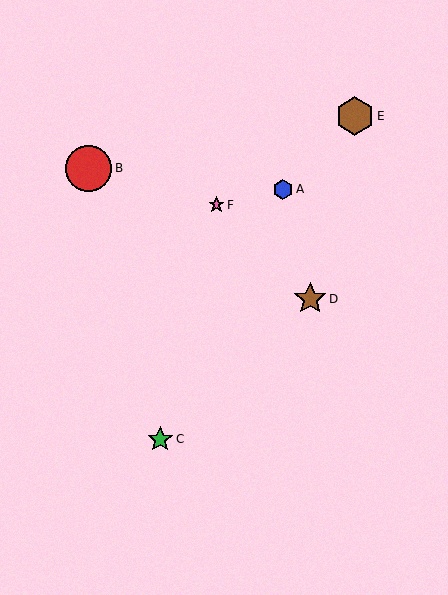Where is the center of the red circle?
The center of the red circle is at (89, 168).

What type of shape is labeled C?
Shape C is a green star.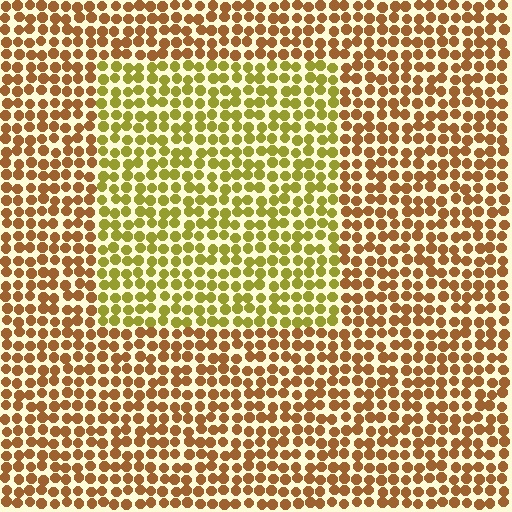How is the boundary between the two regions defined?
The boundary is defined purely by a slight shift in hue (about 37 degrees). Spacing, size, and orientation are identical on both sides.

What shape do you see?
I see a rectangle.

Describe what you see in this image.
The image is filled with small brown elements in a uniform arrangement. A rectangle-shaped region is visible where the elements are tinted to a slightly different hue, forming a subtle color boundary.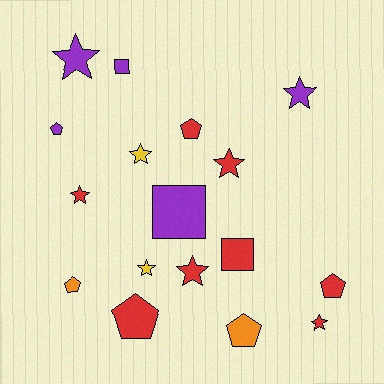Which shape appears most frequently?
Star, with 8 objects.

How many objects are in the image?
There are 17 objects.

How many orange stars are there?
There are no orange stars.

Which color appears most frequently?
Red, with 8 objects.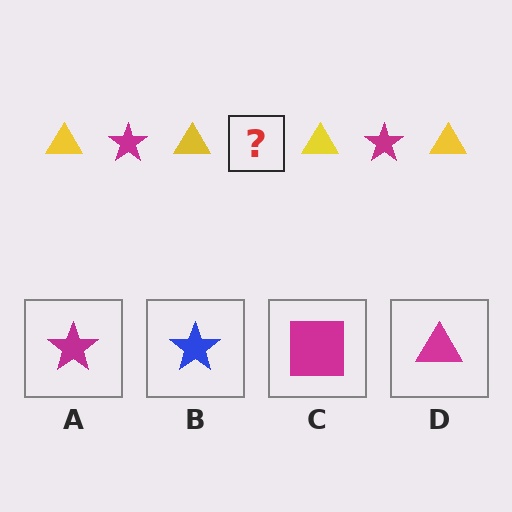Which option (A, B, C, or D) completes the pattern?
A.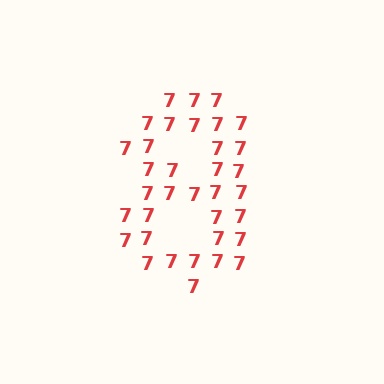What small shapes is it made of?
It is made of small digit 7's.